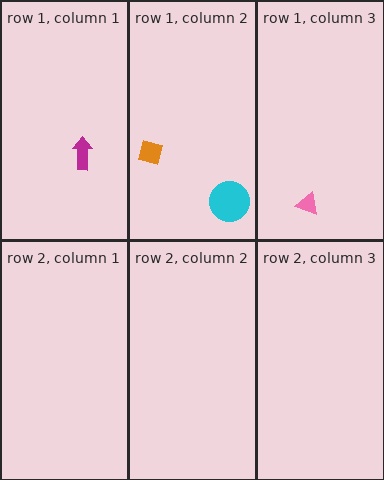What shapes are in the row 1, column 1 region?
The magenta arrow.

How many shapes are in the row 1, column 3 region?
1.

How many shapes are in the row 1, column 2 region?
2.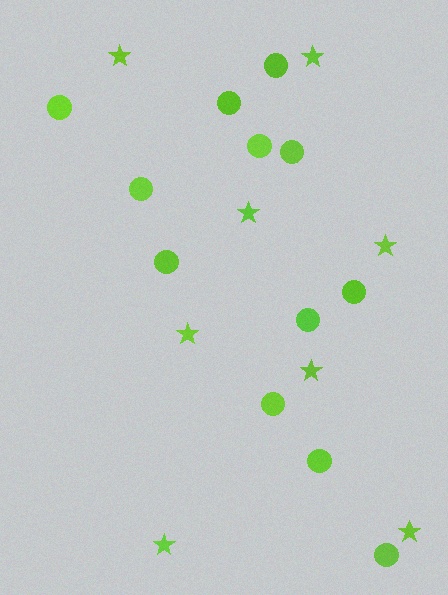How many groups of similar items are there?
There are 2 groups: one group of circles (12) and one group of stars (8).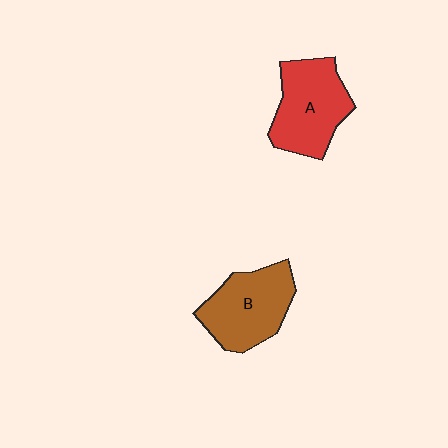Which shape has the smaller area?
Shape B (brown).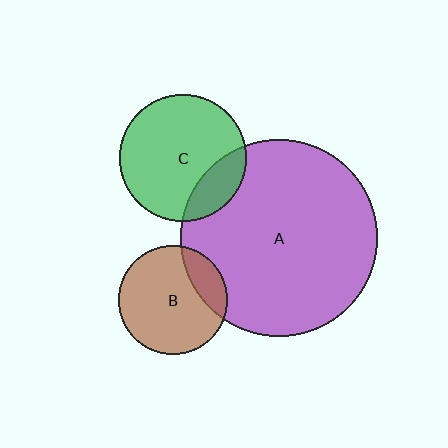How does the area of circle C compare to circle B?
Approximately 1.4 times.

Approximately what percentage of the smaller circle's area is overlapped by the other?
Approximately 20%.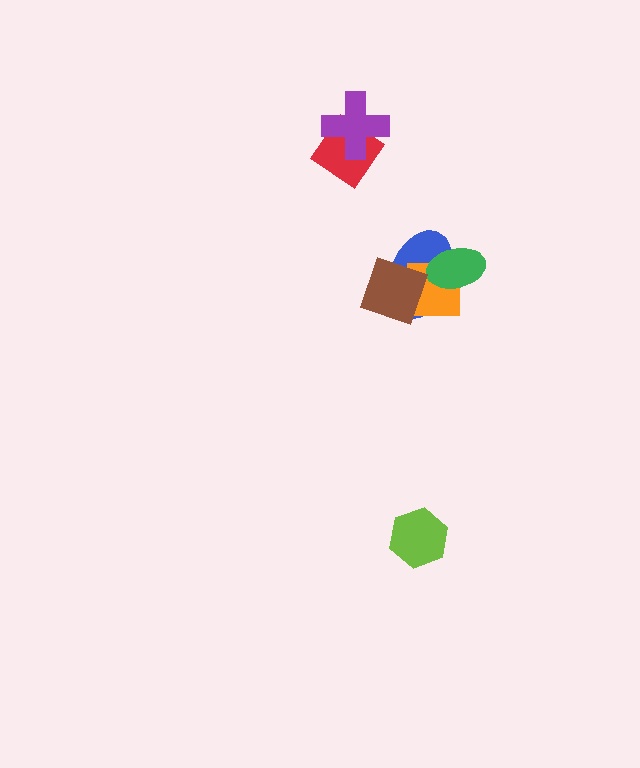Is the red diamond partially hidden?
Yes, it is partially covered by another shape.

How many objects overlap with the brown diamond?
2 objects overlap with the brown diamond.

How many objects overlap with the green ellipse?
2 objects overlap with the green ellipse.